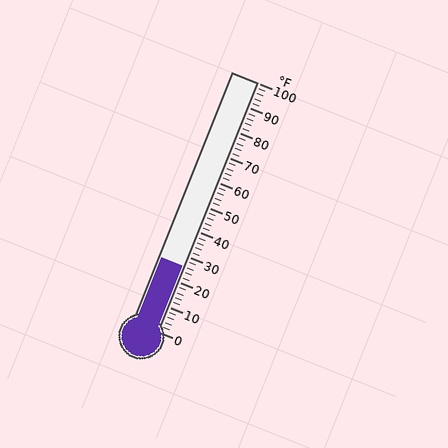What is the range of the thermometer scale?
The thermometer scale ranges from 0°F to 100°F.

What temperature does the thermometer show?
The thermometer shows approximately 26°F.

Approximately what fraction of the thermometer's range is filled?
The thermometer is filled to approximately 25% of its range.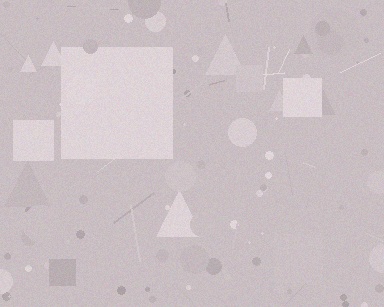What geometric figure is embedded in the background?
A square is embedded in the background.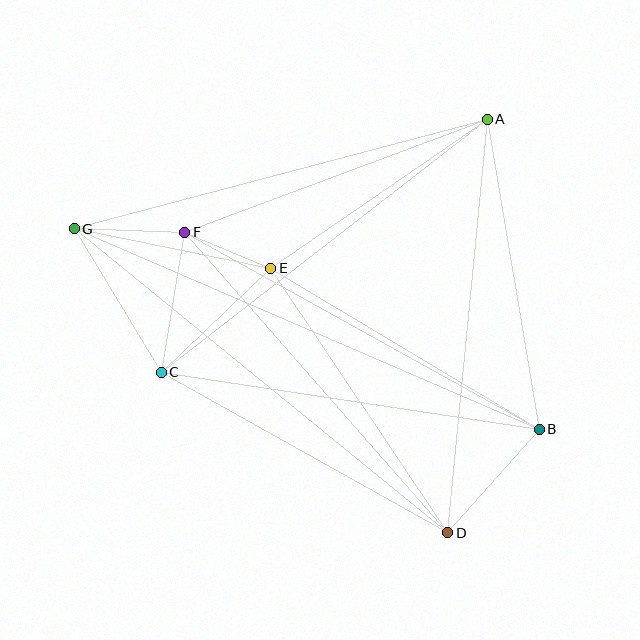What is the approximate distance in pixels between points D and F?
The distance between D and F is approximately 399 pixels.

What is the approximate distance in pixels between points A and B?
The distance between A and B is approximately 314 pixels.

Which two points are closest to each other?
Points E and F are closest to each other.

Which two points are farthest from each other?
Points B and G are farthest from each other.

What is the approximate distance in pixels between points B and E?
The distance between B and E is approximately 313 pixels.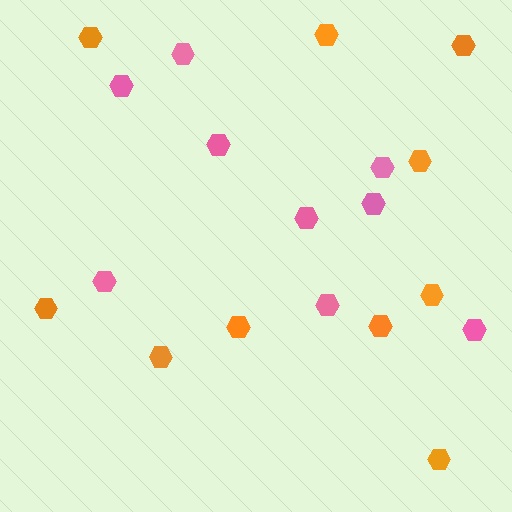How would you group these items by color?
There are 2 groups: one group of orange hexagons (10) and one group of pink hexagons (9).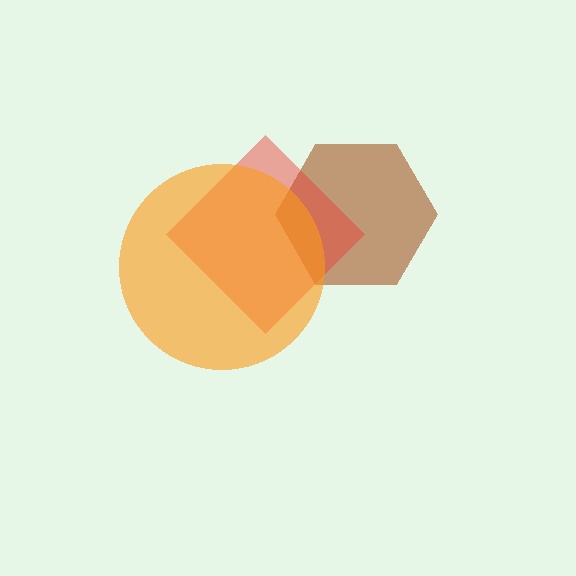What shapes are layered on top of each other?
The layered shapes are: a brown hexagon, a red diamond, an orange circle.